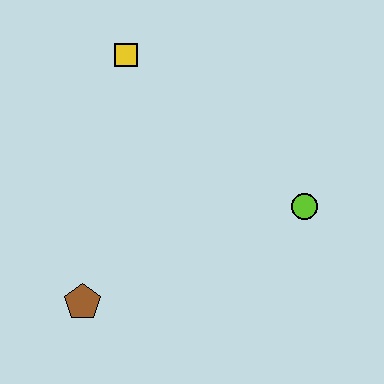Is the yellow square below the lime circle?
No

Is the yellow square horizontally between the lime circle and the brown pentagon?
Yes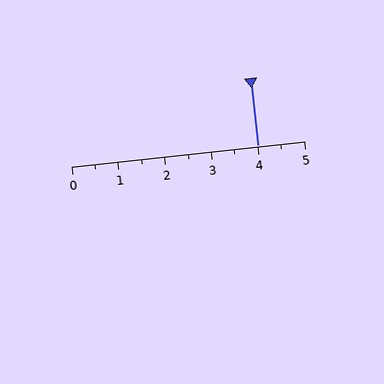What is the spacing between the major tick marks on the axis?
The major ticks are spaced 1 apart.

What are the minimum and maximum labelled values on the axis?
The axis runs from 0 to 5.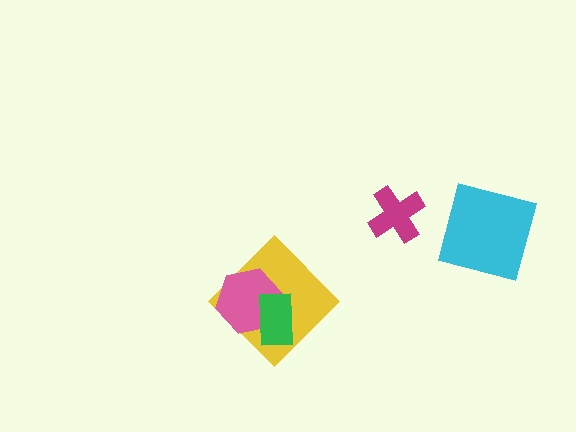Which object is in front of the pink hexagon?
The green rectangle is in front of the pink hexagon.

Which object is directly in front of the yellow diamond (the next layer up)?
The pink hexagon is directly in front of the yellow diamond.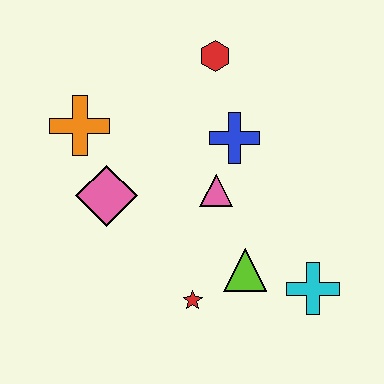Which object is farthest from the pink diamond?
The cyan cross is farthest from the pink diamond.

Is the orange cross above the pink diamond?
Yes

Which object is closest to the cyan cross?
The lime triangle is closest to the cyan cross.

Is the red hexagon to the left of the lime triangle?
Yes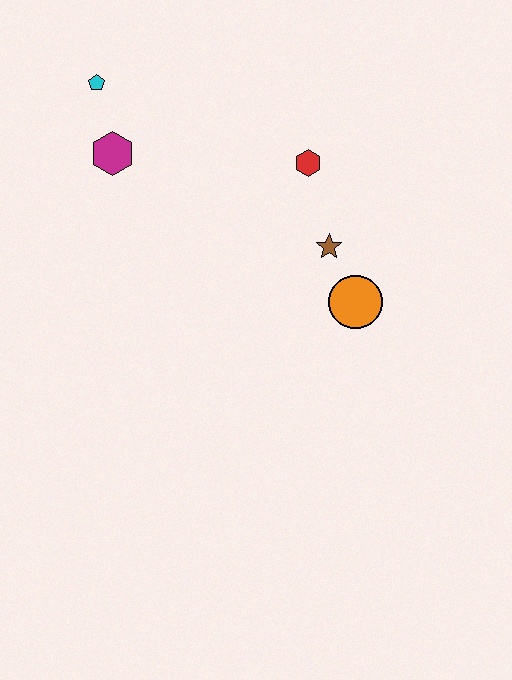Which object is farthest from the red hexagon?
The cyan pentagon is farthest from the red hexagon.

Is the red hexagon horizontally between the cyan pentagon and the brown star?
Yes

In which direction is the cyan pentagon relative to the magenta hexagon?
The cyan pentagon is above the magenta hexagon.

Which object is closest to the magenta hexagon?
The cyan pentagon is closest to the magenta hexagon.